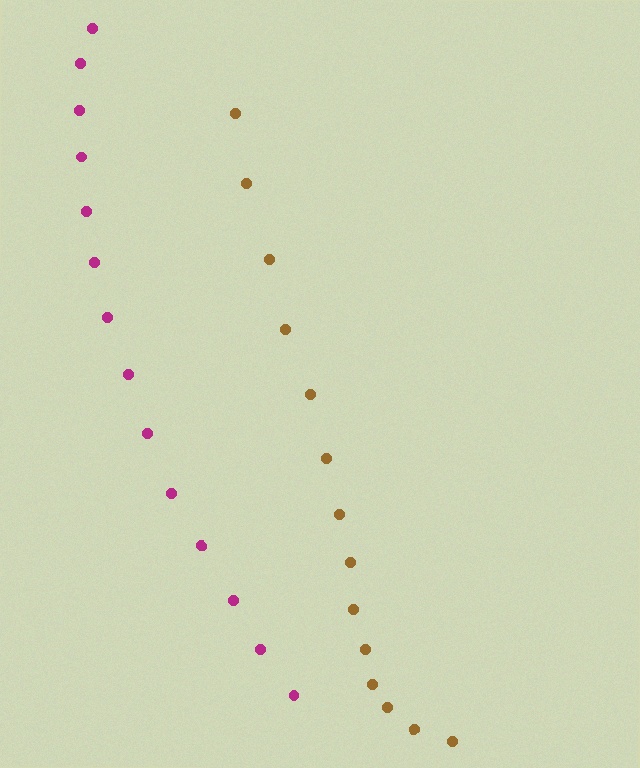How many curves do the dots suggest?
There are 2 distinct paths.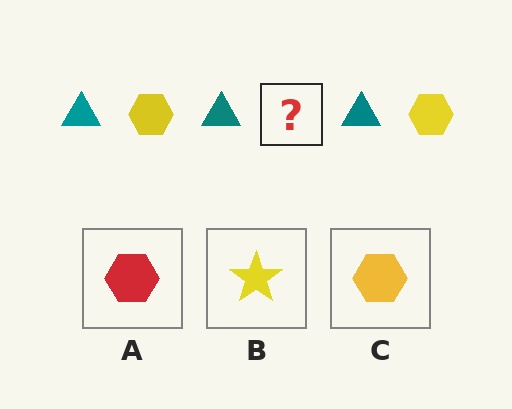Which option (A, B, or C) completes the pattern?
C.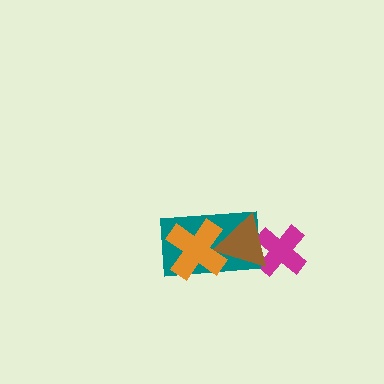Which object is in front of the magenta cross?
The brown triangle is in front of the magenta cross.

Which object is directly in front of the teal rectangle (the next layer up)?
The brown triangle is directly in front of the teal rectangle.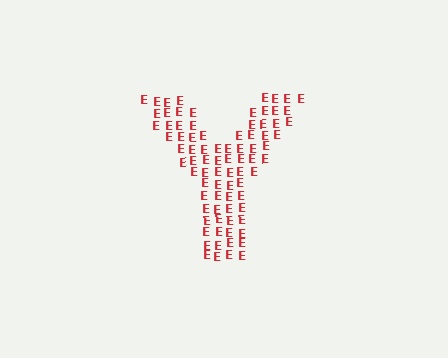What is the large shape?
The large shape is the letter Y.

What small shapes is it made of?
It is made of small letter E's.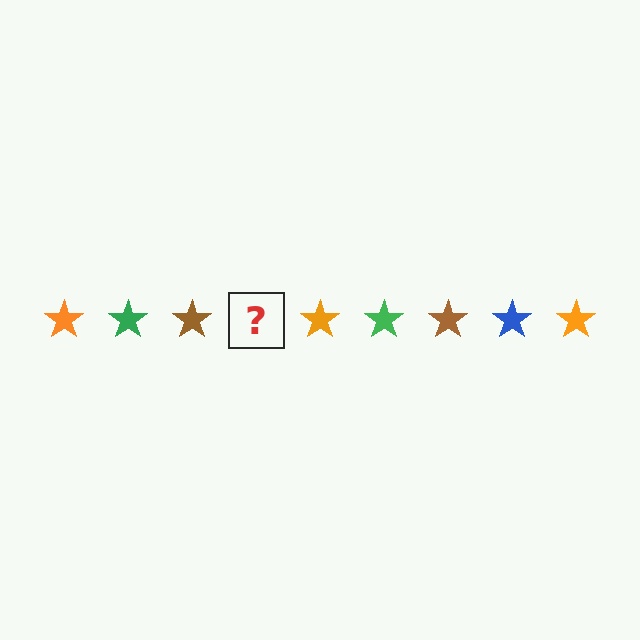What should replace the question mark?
The question mark should be replaced with a blue star.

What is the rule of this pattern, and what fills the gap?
The rule is that the pattern cycles through orange, green, brown, blue stars. The gap should be filled with a blue star.